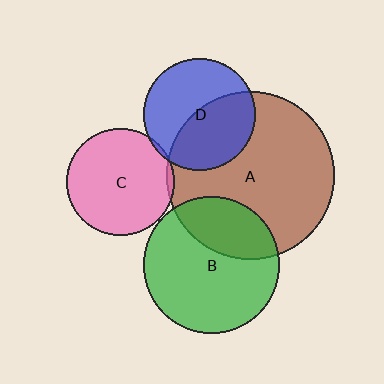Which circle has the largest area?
Circle A (brown).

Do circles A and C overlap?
Yes.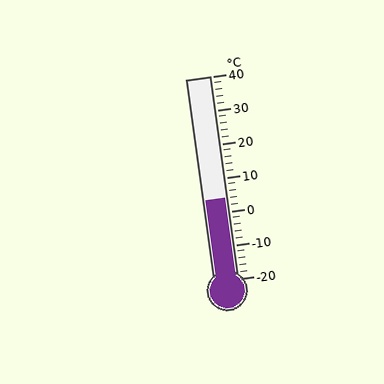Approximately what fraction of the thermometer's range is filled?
The thermometer is filled to approximately 40% of its range.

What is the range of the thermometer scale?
The thermometer scale ranges from -20°C to 40°C.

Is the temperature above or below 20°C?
The temperature is below 20°C.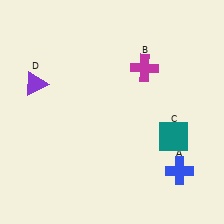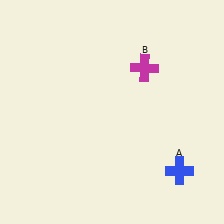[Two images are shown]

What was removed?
The purple triangle (D), the teal square (C) were removed in Image 2.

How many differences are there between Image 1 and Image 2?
There are 2 differences between the two images.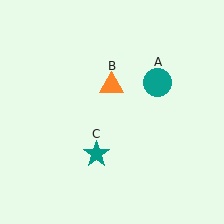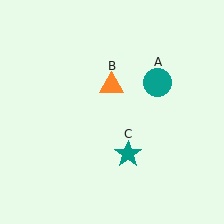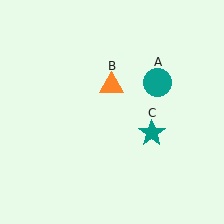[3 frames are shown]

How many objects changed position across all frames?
1 object changed position: teal star (object C).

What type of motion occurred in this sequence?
The teal star (object C) rotated counterclockwise around the center of the scene.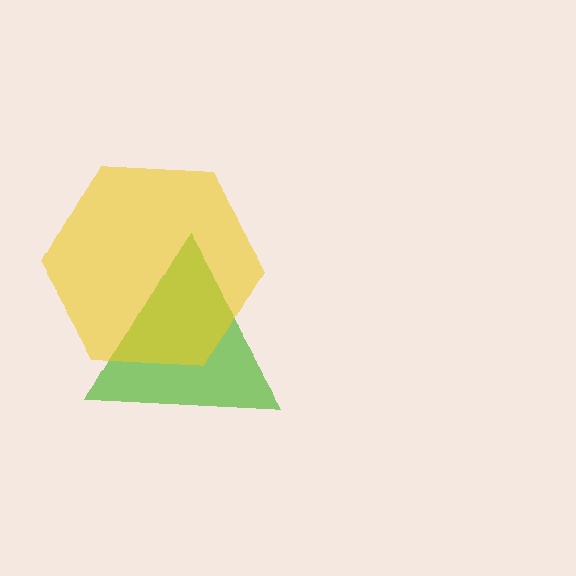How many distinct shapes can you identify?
There are 2 distinct shapes: a lime triangle, a yellow hexagon.